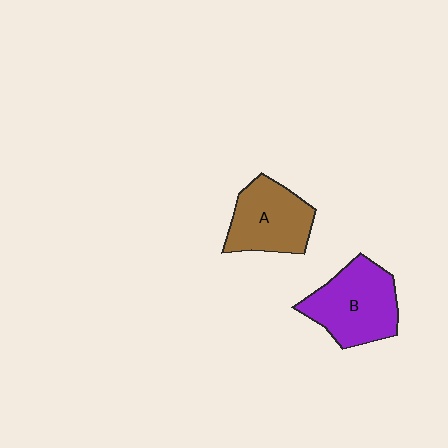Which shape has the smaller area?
Shape A (brown).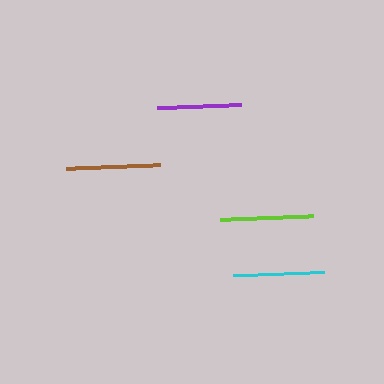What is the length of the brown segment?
The brown segment is approximately 94 pixels long.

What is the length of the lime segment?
The lime segment is approximately 93 pixels long.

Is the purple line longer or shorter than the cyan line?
The cyan line is longer than the purple line.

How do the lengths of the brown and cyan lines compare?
The brown and cyan lines are approximately the same length.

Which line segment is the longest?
The brown line is the longest at approximately 94 pixels.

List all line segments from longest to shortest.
From longest to shortest: brown, lime, cyan, purple.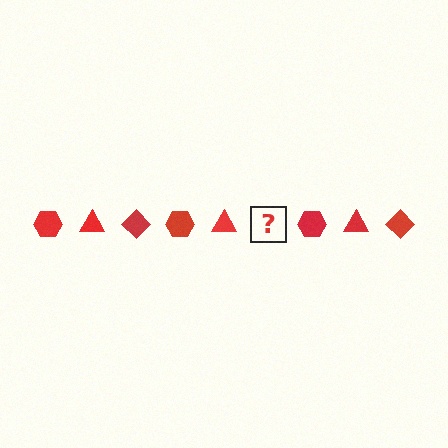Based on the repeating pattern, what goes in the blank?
The blank should be a red diamond.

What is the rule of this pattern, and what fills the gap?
The rule is that the pattern cycles through hexagon, triangle, diamond shapes in red. The gap should be filled with a red diamond.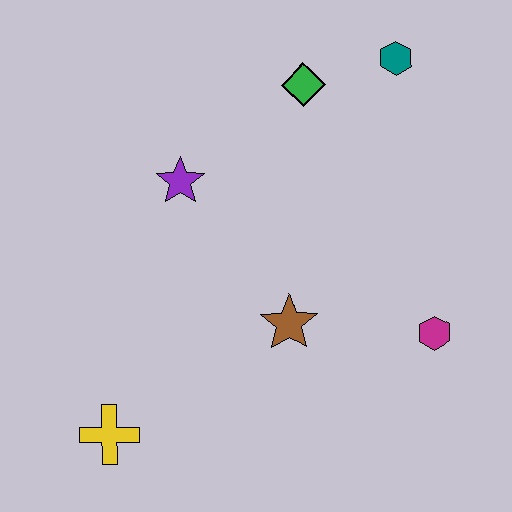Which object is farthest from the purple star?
The magenta hexagon is farthest from the purple star.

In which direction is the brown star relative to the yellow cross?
The brown star is to the right of the yellow cross.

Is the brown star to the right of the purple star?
Yes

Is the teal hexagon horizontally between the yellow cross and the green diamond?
No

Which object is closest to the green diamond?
The teal hexagon is closest to the green diamond.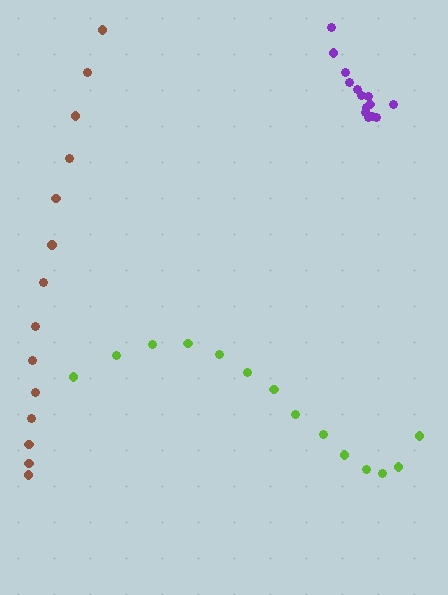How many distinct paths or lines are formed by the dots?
There are 3 distinct paths.